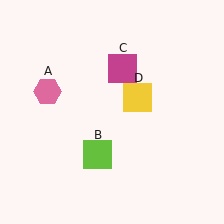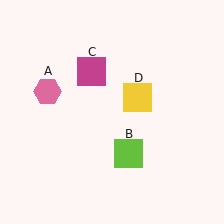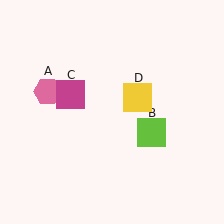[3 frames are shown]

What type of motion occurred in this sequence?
The lime square (object B), magenta square (object C) rotated counterclockwise around the center of the scene.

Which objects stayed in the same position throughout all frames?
Pink hexagon (object A) and yellow square (object D) remained stationary.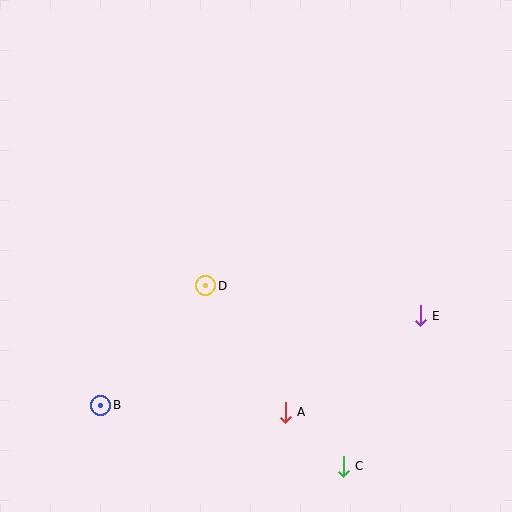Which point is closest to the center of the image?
Point D at (206, 286) is closest to the center.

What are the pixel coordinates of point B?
Point B is at (101, 405).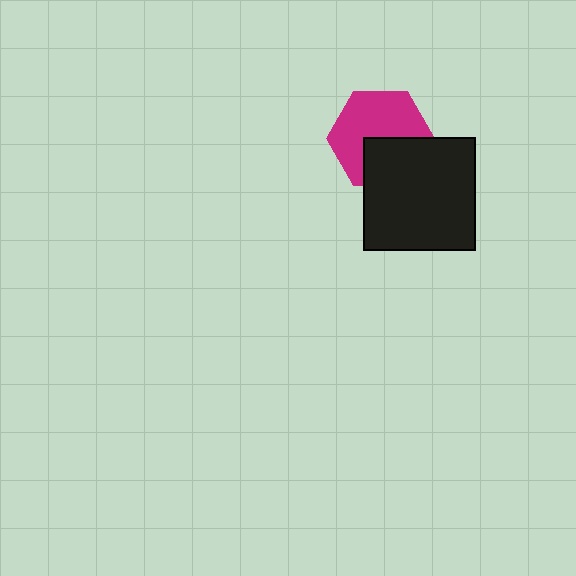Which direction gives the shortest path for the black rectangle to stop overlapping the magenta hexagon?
Moving down gives the shortest separation.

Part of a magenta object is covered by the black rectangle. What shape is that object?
It is a hexagon.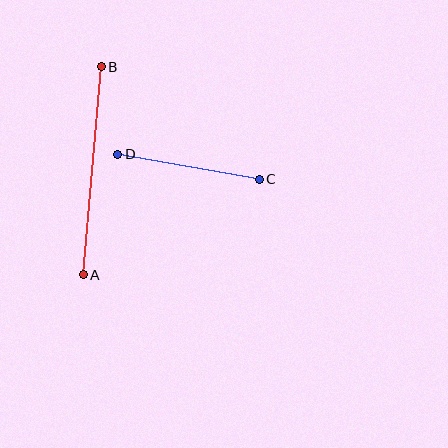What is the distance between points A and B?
The distance is approximately 209 pixels.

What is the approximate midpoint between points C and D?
The midpoint is at approximately (189, 167) pixels.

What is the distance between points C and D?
The distance is approximately 144 pixels.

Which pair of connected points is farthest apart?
Points A and B are farthest apart.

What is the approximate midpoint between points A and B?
The midpoint is at approximately (92, 171) pixels.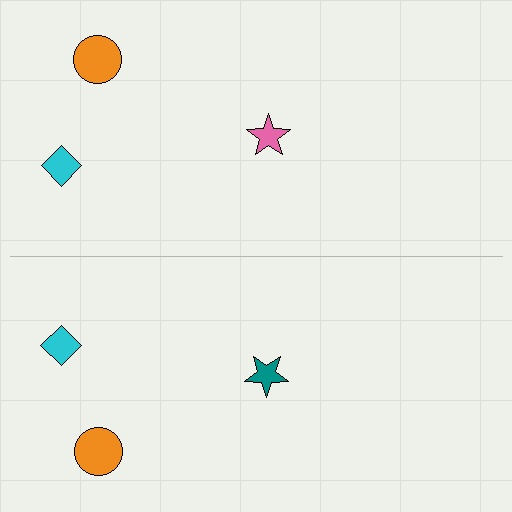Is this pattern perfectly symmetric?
No, the pattern is not perfectly symmetric. The teal star on the bottom side breaks the symmetry — its mirror counterpart is pink.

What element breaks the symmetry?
The teal star on the bottom side breaks the symmetry — its mirror counterpart is pink.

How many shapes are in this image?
There are 6 shapes in this image.